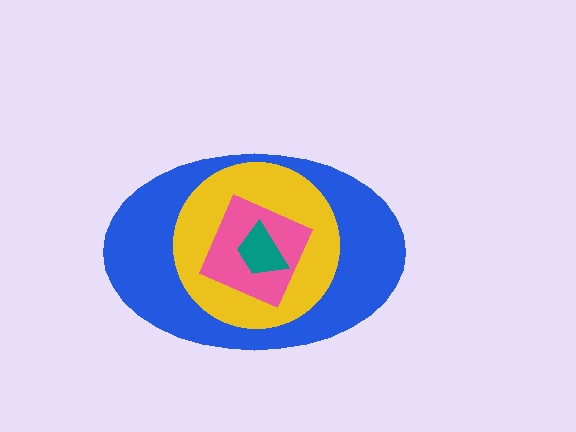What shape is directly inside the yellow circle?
The pink square.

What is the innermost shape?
The teal trapezoid.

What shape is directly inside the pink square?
The teal trapezoid.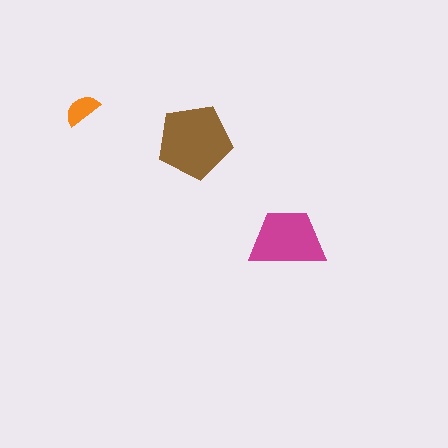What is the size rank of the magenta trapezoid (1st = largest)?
2nd.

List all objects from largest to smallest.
The brown pentagon, the magenta trapezoid, the orange semicircle.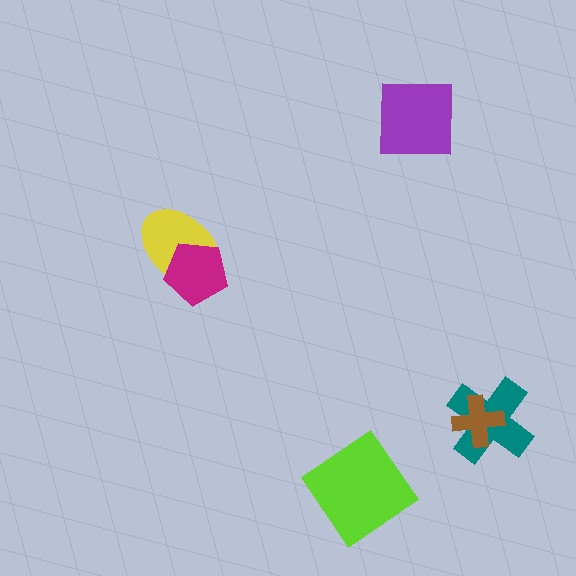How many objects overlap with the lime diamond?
0 objects overlap with the lime diamond.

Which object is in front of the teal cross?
The brown cross is in front of the teal cross.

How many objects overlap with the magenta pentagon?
1 object overlaps with the magenta pentagon.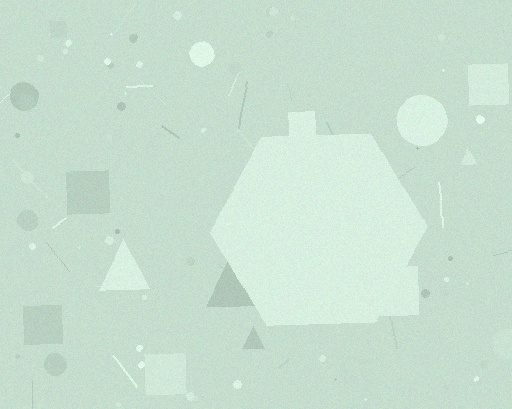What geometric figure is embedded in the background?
A hexagon is embedded in the background.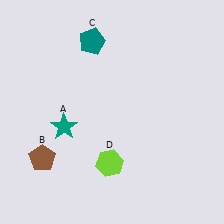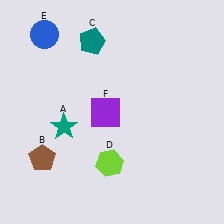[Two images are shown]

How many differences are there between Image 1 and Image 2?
There are 2 differences between the two images.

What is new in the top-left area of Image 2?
A blue circle (E) was added in the top-left area of Image 2.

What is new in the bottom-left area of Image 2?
A purple square (F) was added in the bottom-left area of Image 2.